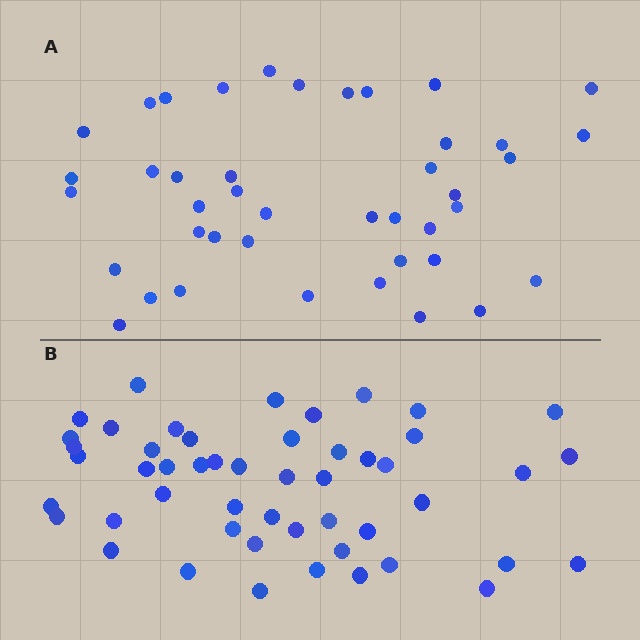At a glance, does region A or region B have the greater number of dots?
Region B (the bottom region) has more dots.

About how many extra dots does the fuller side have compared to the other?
Region B has roughly 8 or so more dots than region A.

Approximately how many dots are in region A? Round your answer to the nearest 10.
About 40 dots. (The exact count is 42, which rounds to 40.)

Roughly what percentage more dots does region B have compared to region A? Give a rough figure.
About 20% more.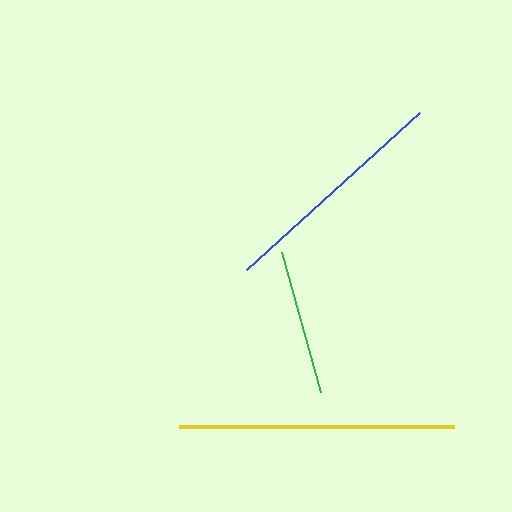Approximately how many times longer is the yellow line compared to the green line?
The yellow line is approximately 1.9 times the length of the green line.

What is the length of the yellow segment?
The yellow segment is approximately 275 pixels long.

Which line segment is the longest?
The yellow line is the longest at approximately 275 pixels.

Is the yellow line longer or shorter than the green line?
The yellow line is longer than the green line.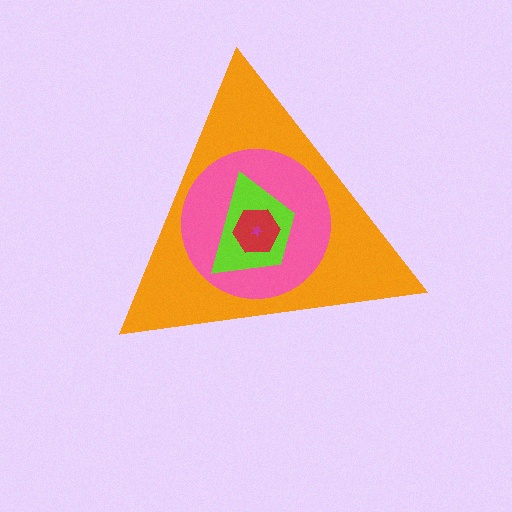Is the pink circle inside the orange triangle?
Yes.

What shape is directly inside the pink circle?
The lime trapezoid.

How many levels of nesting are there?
5.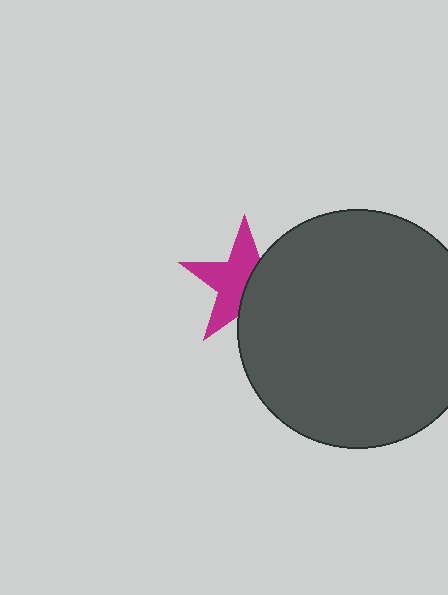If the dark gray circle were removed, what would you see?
You would see the complete magenta star.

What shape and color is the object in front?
The object in front is a dark gray circle.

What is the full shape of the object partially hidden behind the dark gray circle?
The partially hidden object is a magenta star.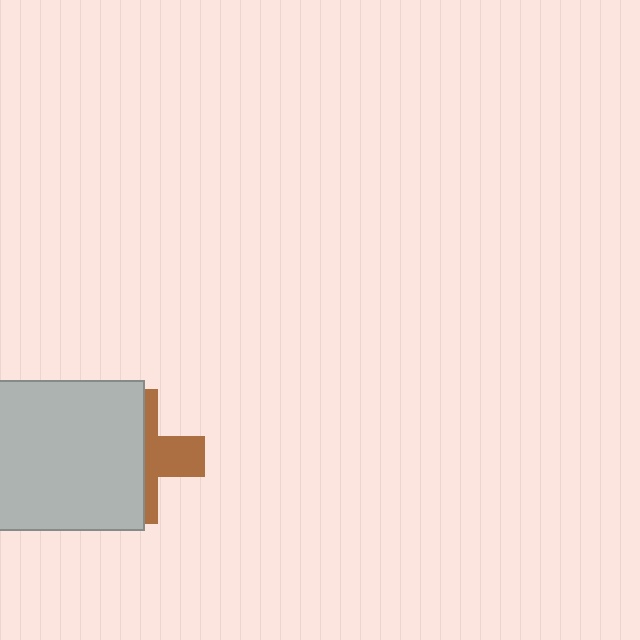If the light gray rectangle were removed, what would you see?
You would see the complete brown cross.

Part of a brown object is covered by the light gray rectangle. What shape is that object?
It is a cross.